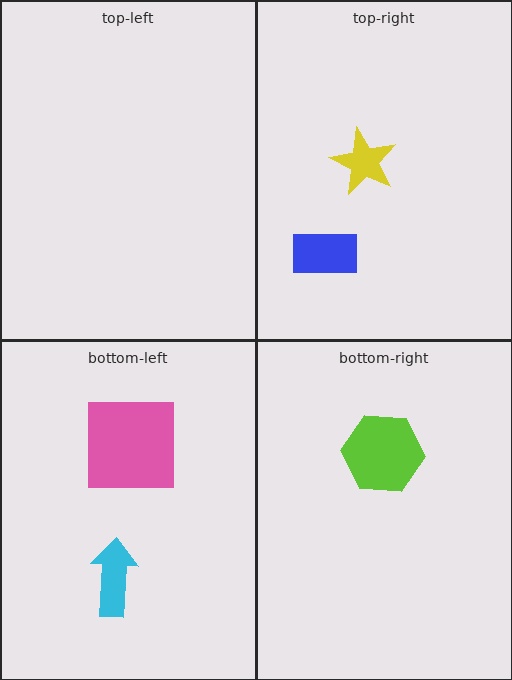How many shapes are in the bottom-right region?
1.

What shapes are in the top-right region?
The yellow star, the blue rectangle.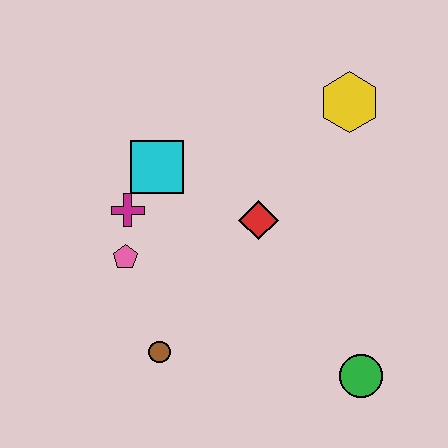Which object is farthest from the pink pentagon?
The yellow hexagon is farthest from the pink pentagon.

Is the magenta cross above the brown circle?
Yes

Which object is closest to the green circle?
The red diamond is closest to the green circle.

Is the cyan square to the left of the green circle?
Yes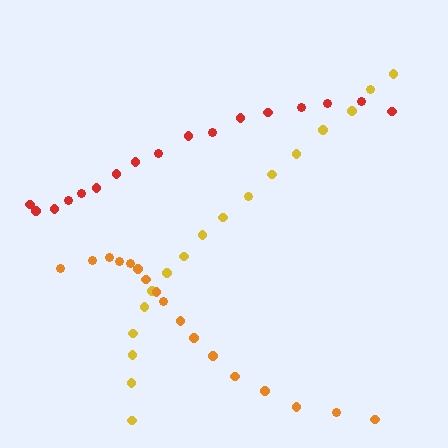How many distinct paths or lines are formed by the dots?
There are 3 distinct paths.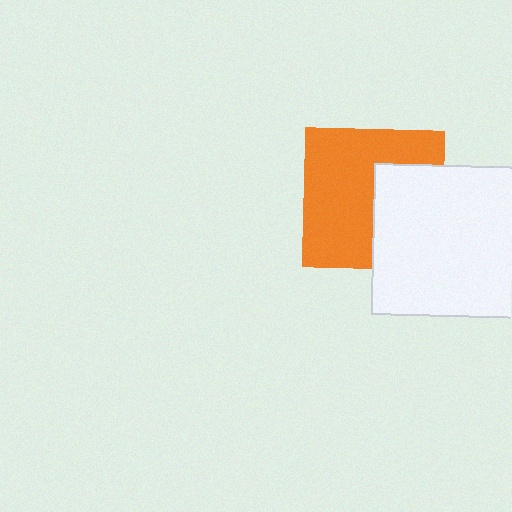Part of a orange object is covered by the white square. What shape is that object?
It is a square.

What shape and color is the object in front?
The object in front is a white square.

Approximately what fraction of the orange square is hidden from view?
Roughly 38% of the orange square is hidden behind the white square.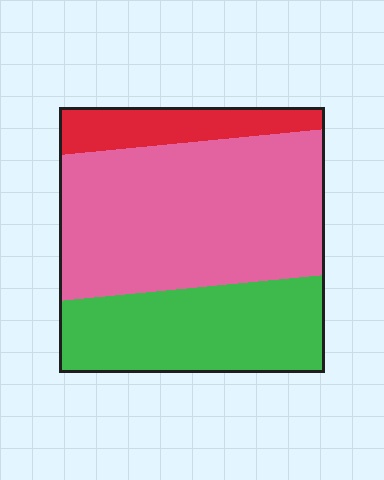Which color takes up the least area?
Red, at roughly 15%.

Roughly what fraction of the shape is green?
Green covers around 30% of the shape.